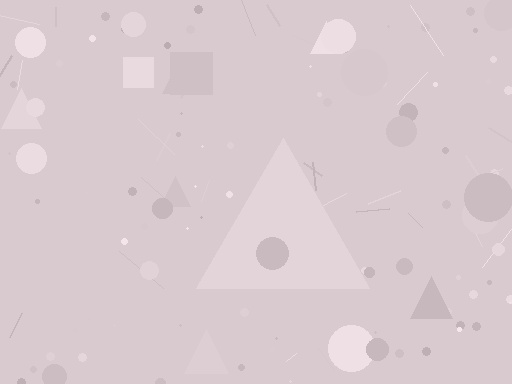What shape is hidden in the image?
A triangle is hidden in the image.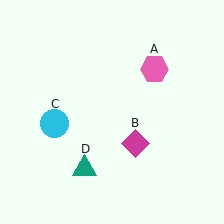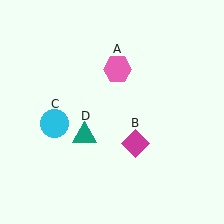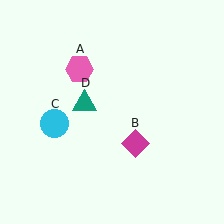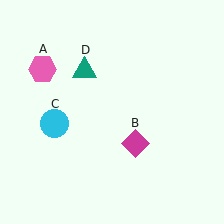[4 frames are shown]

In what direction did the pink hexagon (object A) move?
The pink hexagon (object A) moved left.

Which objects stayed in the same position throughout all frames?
Magenta diamond (object B) and cyan circle (object C) remained stationary.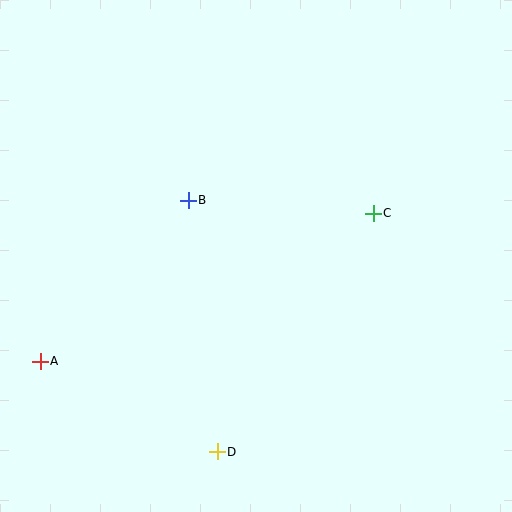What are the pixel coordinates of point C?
Point C is at (373, 213).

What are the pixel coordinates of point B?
Point B is at (188, 200).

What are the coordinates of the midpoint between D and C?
The midpoint between D and C is at (295, 332).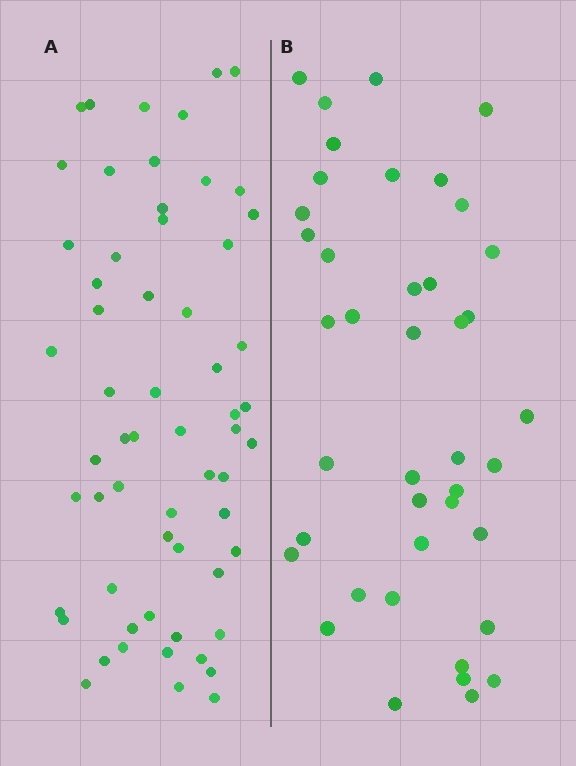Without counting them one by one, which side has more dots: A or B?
Region A (the left region) has more dots.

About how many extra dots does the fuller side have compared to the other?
Region A has approximately 20 more dots than region B.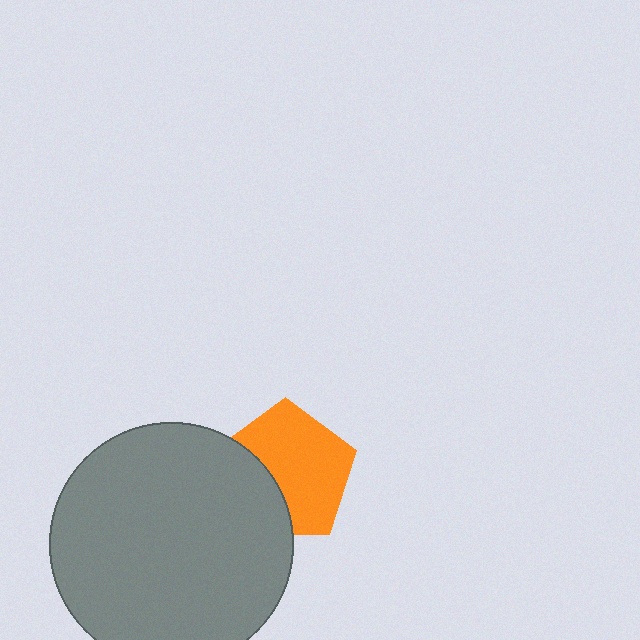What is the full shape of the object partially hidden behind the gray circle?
The partially hidden object is an orange pentagon.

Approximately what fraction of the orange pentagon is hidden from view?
Roughly 34% of the orange pentagon is hidden behind the gray circle.